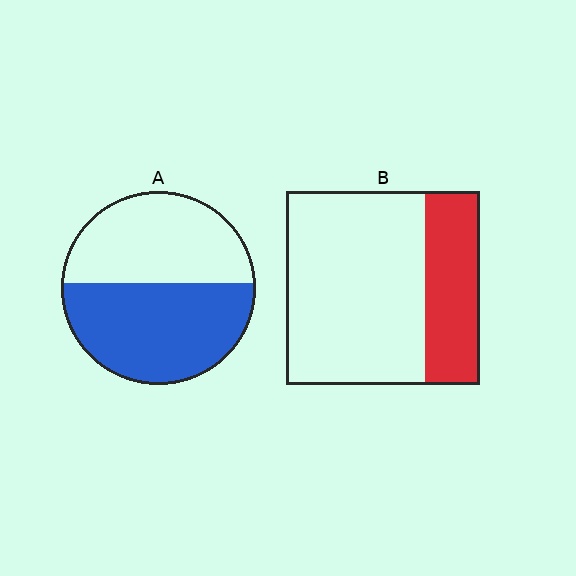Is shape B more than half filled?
No.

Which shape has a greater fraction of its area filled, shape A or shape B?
Shape A.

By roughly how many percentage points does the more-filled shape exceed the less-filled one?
By roughly 25 percentage points (A over B).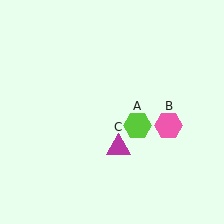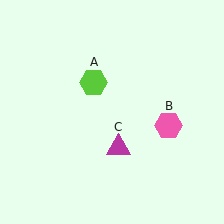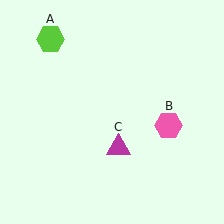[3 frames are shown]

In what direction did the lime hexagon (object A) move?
The lime hexagon (object A) moved up and to the left.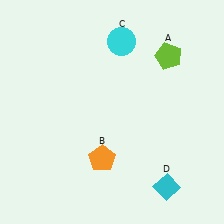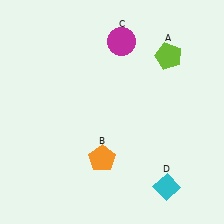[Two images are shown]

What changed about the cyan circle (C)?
In Image 1, C is cyan. In Image 2, it changed to magenta.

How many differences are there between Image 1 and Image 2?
There is 1 difference between the two images.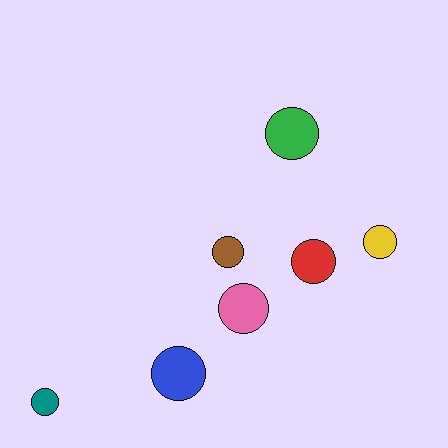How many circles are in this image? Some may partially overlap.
There are 7 circles.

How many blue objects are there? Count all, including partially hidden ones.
There is 1 blue object.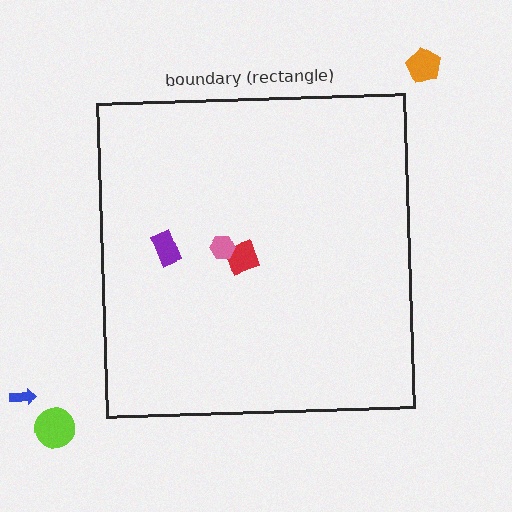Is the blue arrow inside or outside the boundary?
Outside.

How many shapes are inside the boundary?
3 inside, 3 outside.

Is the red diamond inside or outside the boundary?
Inside.